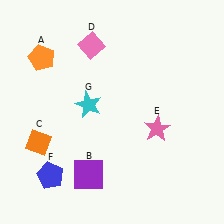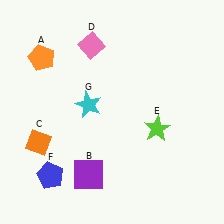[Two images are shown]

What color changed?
The star (E) changed from pink in Image 1 to lime in Image 2.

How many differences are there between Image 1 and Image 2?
There is 1 difference between the two images.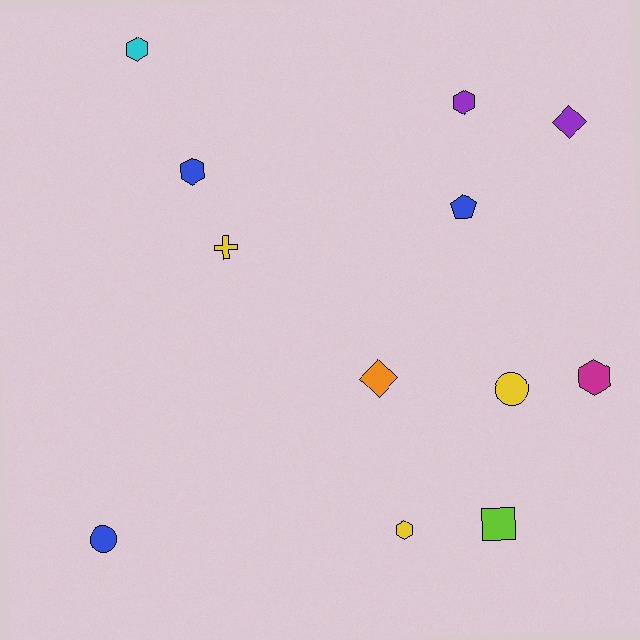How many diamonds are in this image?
There are 2 diamonds.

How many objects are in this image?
There are 12 objects.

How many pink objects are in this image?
There are no pink objects.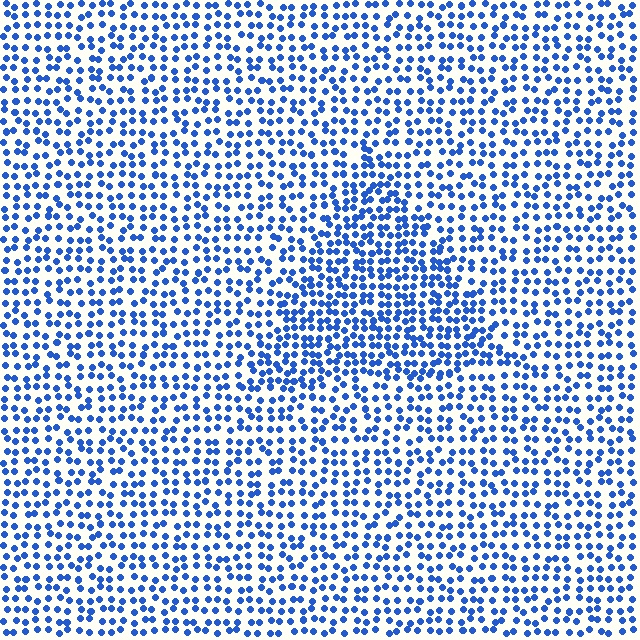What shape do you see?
I see a triangle.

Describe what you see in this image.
The image contains small blue elements arranged at two different densities. A triangle-shaped region is visible where the elements are more densely packed than the surrounding area.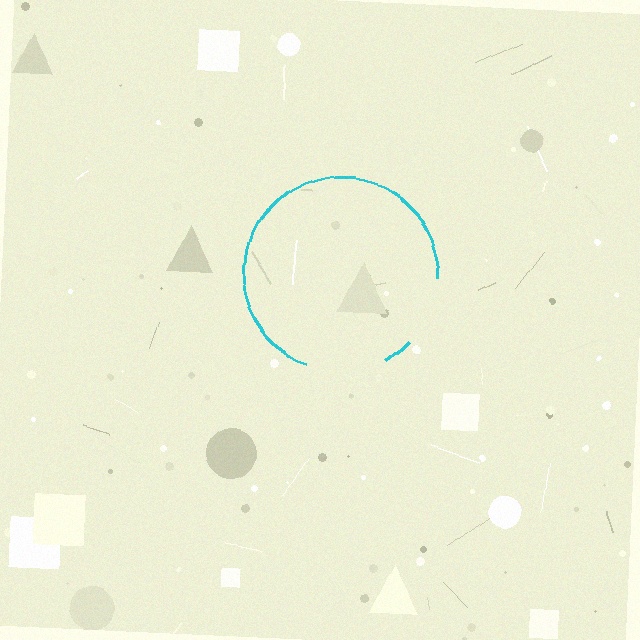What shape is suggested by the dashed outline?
The dashed outline suggests a circle.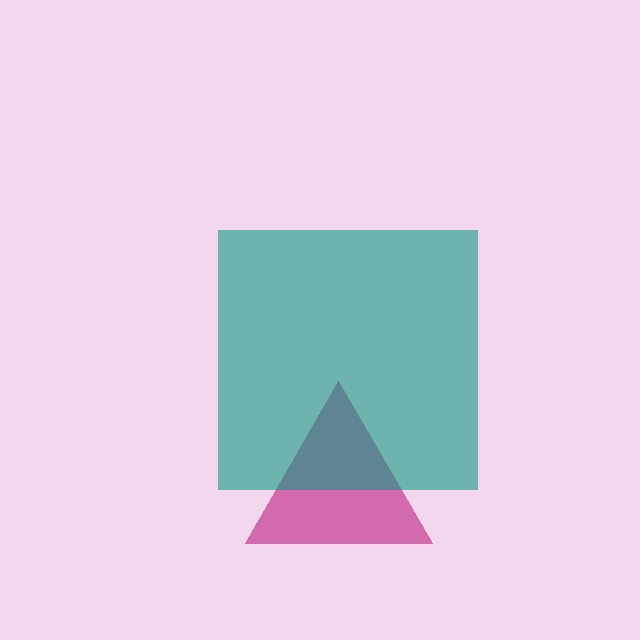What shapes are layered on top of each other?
The layered shapes are: a magenta triangle, a teal square.